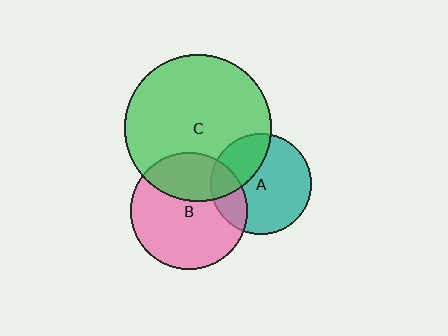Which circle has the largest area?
Circle C (green).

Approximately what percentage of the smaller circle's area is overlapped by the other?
Approximately 30%.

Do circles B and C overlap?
Yes.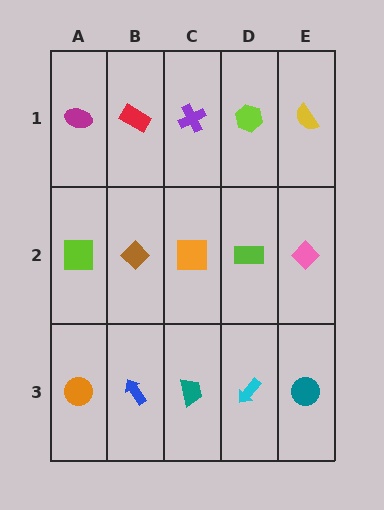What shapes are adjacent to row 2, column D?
A lime hexagon (row 1, column D), a cyan arrow (row 3, column D), an orange square (row 2, column C), a pink diamond (row 2, column E).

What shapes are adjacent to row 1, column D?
A lime rectangle (row 2, column D), a purple cross (row 1, column C), a yellow semicircle (row 1, column E).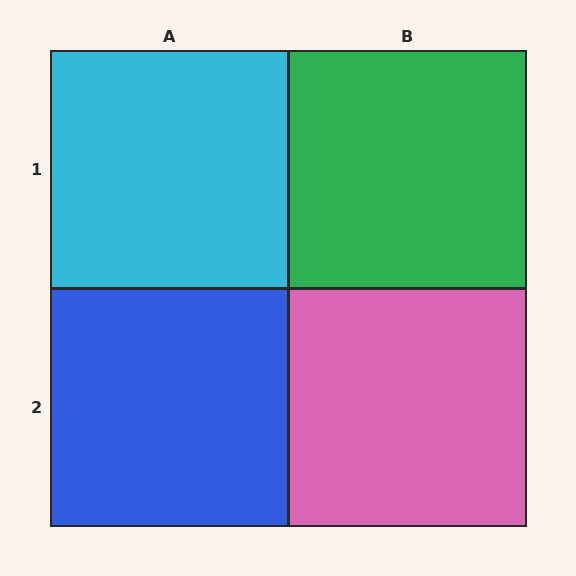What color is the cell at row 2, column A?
Blue.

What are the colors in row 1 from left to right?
Cyan, green.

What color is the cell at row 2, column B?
Pink.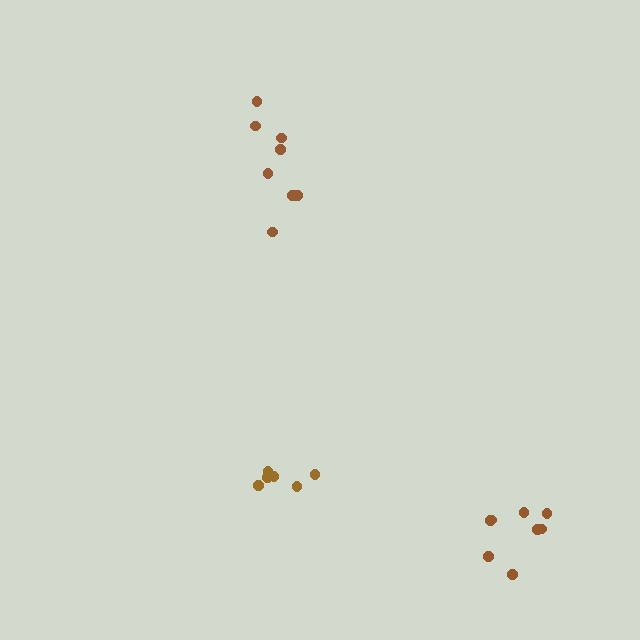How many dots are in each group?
Group 1: 8 dots, Group 2: 6 dots, Group 3: 8 dots (22 total).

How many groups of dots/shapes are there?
There are 3 groups.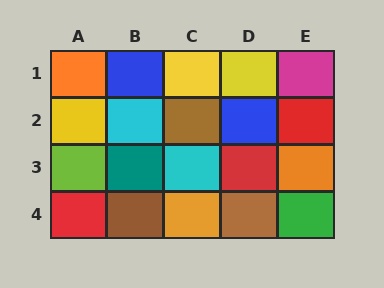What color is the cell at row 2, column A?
Yellow.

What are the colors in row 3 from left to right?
Lime, teal, cyan, red, orange.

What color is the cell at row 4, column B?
Brown.